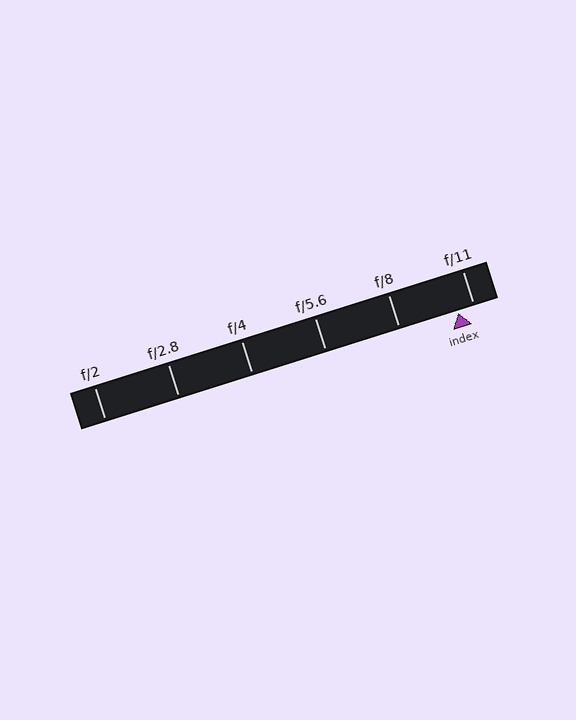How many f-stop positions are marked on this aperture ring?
There are 6 f-stop positions marked.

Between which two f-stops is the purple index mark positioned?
The index mark is between f/8 and f/11.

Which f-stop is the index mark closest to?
The index mark is closest to f/11.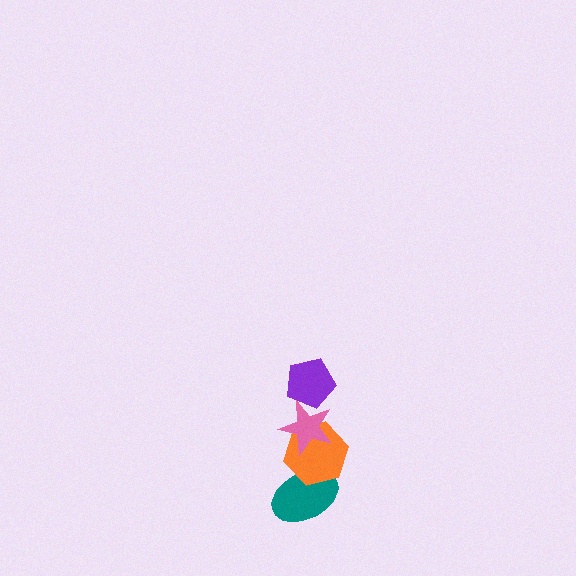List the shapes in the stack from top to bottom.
From top to bottom: the purple pentagon, the pink star, the orange hexagon, the teal ellipse.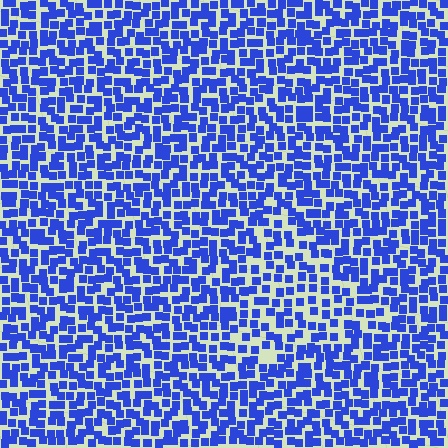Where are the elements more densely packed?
The elements are more densely packed outside the triangle boundary.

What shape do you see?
I see a triangle.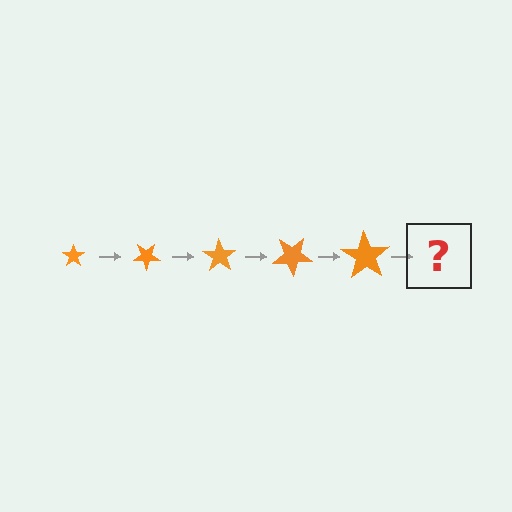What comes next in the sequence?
The next element should be a star, larger than the previous one and rotated 175 degrees from the start.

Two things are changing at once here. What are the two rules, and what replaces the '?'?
The two rules are that the star grows larger each step and it rotates 35 degrees each step. The '?' should be a star, larger than the previous one and rotated 175 degrees from the start.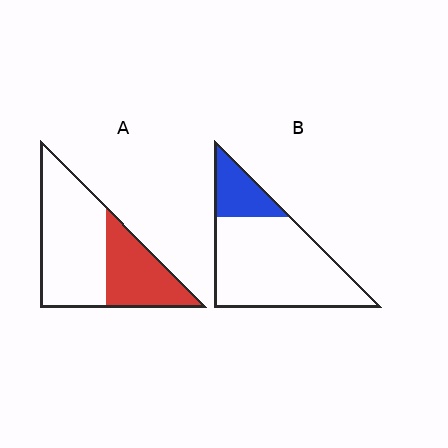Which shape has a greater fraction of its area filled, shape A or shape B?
Shape A.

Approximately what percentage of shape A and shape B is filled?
A is approximately 35% and B is approximately 20%.